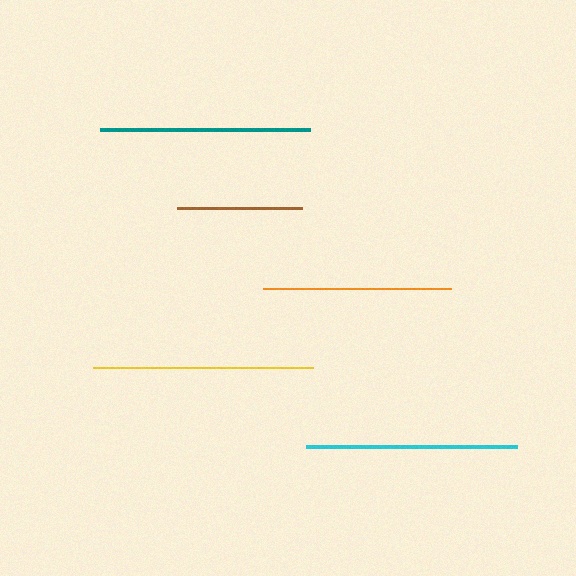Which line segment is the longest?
The yellow line is the longest at approximately 220 pixels.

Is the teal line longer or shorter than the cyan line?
The cyan line is longer than the teal line.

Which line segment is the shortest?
The brown line is the shortest at approximately 125 pixels.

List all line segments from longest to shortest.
From longest to shortest: yellow, cyan, teal, orange, brown.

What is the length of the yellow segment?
The yellow segment is approximately 220 pixels long.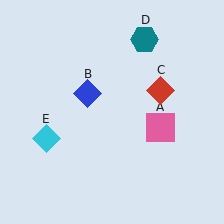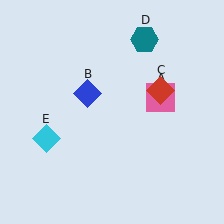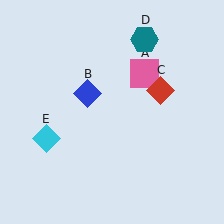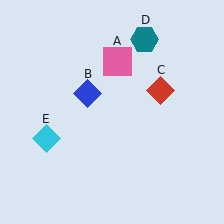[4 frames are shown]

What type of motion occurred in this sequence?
The pink square (object A) rotated counterclockwise around the center of the scene.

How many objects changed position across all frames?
1 object changed position: pink square (object A).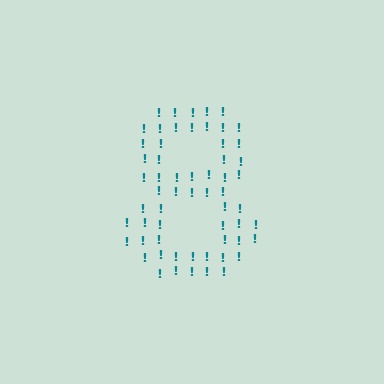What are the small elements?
The small elements are exclamation marks.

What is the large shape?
The large shape is the digit 8.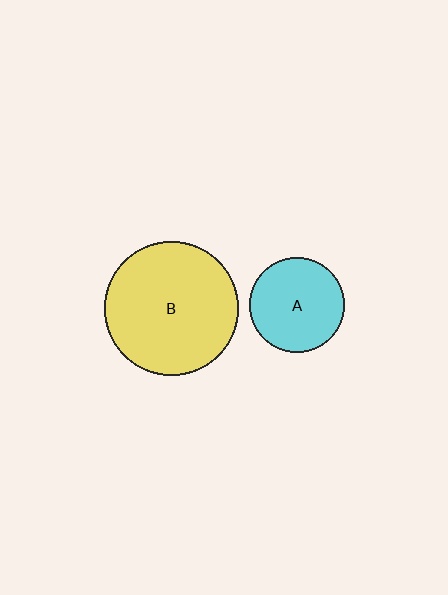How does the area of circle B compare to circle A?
Approximately 2.0 times.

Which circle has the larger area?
Circle B (yellow).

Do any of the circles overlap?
No, none of the circles overlap.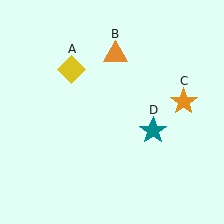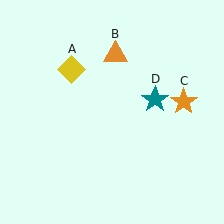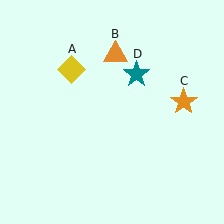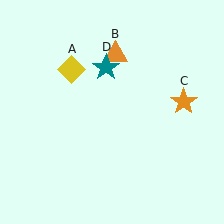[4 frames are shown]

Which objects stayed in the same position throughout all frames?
Yellow diamond (object A) and orange triangle (object B) and orange star (object C) remained stationary.